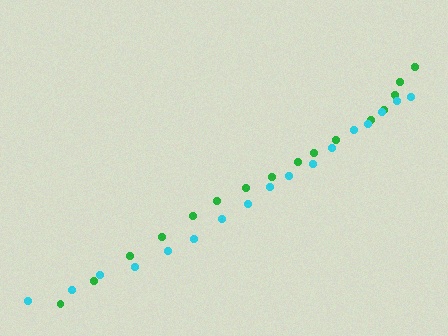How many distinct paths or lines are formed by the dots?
There are 2 distinct paths.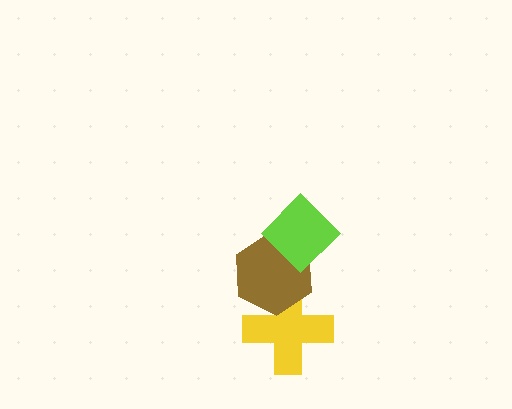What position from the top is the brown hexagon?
The brown hexagon is 2nd from the top.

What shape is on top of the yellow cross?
The brown hexagon is on top of the yellow cross.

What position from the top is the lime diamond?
The lime diamond is 1st from the top.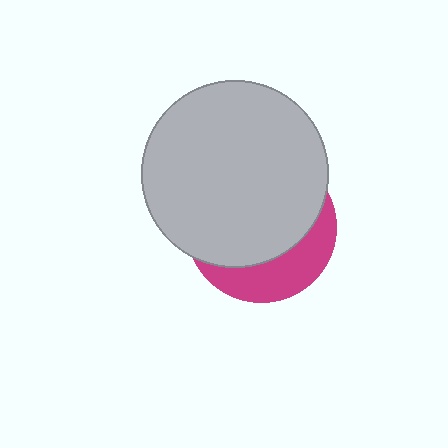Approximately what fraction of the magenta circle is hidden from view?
Roughly 69% of the magenta circle is hidden behind the light gray circle.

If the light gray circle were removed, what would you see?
You would see the complete magenta circle.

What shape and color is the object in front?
The object in front is a light gray circle.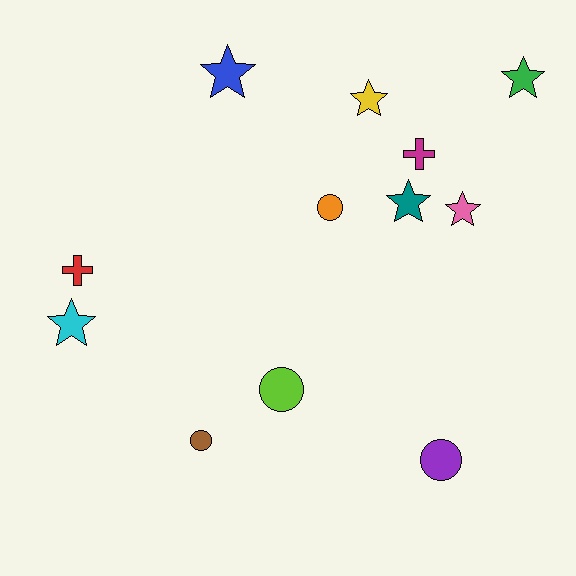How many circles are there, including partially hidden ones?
There are 4 circles.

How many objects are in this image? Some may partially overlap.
There are 12 objects.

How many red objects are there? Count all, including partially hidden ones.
There is 1 red object.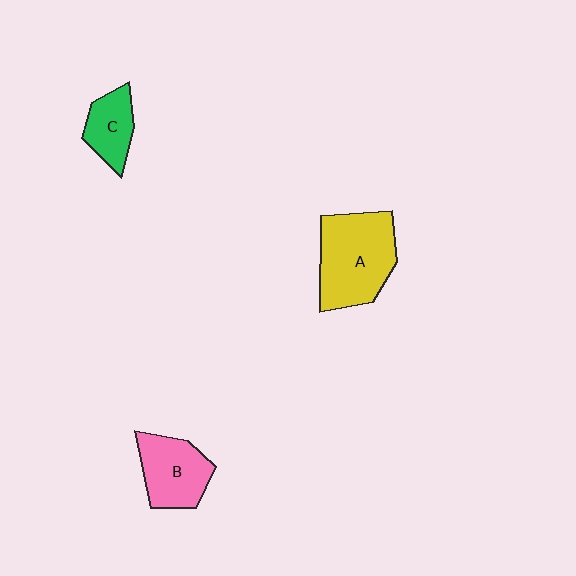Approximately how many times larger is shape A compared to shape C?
Approximately 2.1 times.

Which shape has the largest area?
Shape A (yellow).